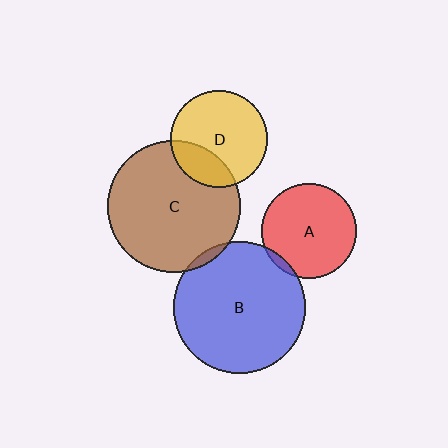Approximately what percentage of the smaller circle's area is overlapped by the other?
Approximately 5%.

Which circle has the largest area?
Circle B (blue).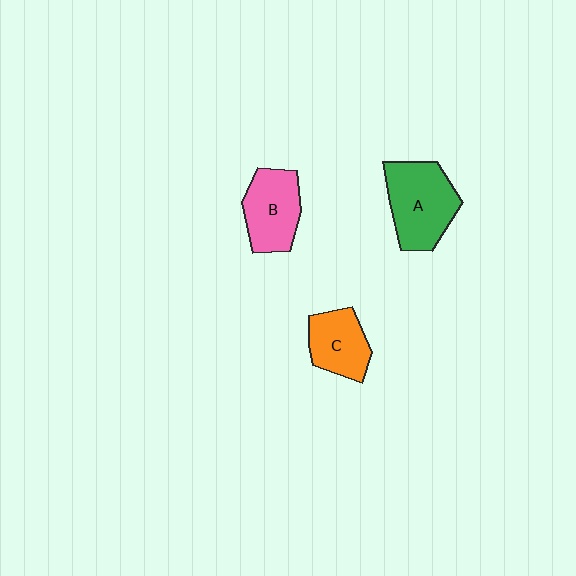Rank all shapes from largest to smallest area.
From largest to smallest: A (green), B (pink), C (orange).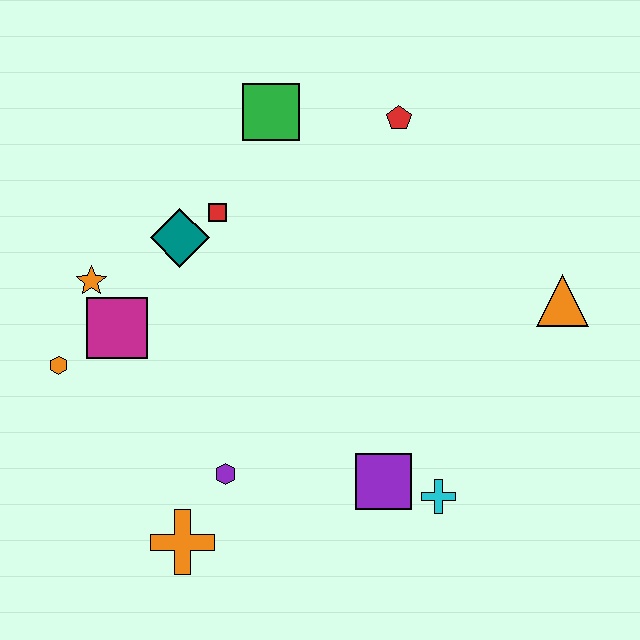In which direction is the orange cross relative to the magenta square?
The orange cross is below the magenta square.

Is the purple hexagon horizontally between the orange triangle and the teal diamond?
Yes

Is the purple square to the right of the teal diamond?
Yes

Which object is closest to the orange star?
The magenta square is closest to the orange star.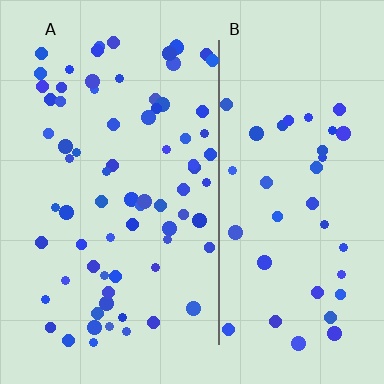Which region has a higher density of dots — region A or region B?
A (the left).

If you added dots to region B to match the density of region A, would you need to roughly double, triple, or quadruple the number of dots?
Approximately double.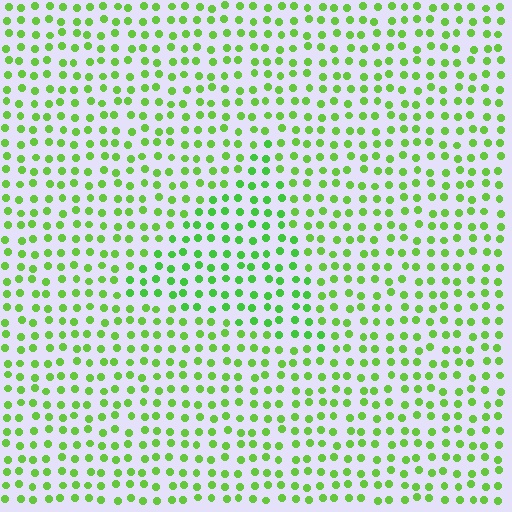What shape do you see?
I see a triangle.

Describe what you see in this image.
The image is filled with small lime elements in a uniform arrangement. A triangle-shaped region is visible where the elements are tinted to a slightly different hue, forming a subtle color boundary.